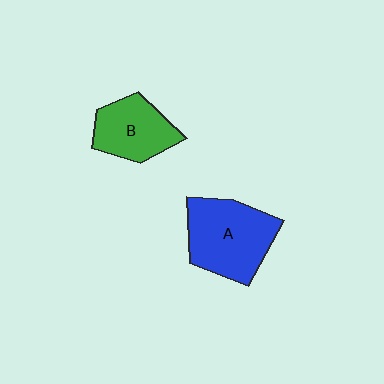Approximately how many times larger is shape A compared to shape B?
Approximately 1.4 times.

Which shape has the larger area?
Shape A (blue).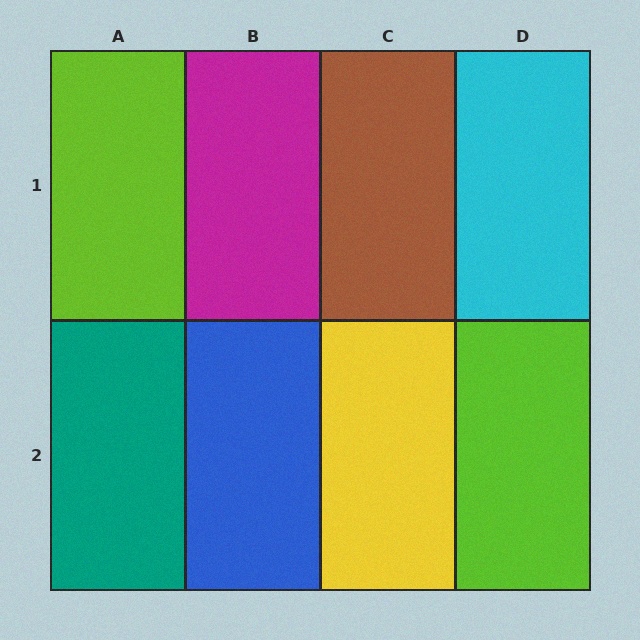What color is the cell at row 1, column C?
Brown.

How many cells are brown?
1 cell is brown.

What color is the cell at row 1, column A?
Lime.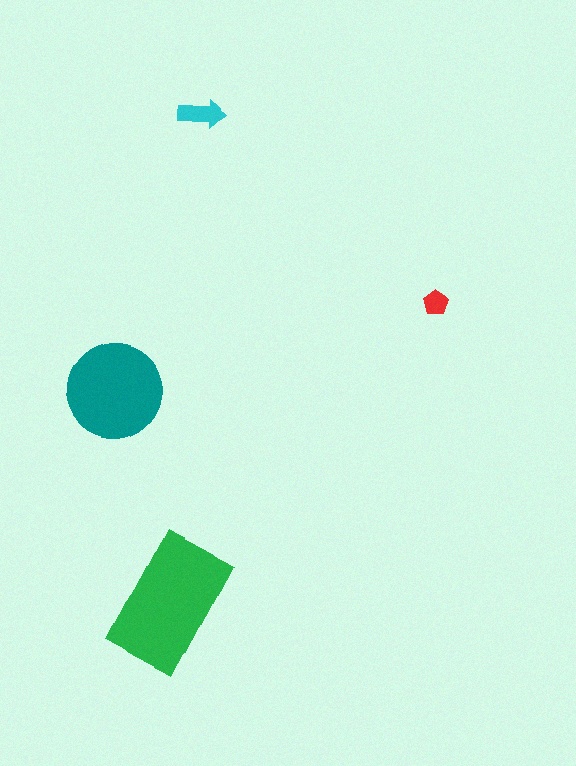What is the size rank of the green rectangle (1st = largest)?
1st.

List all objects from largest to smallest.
The green rectangle, the teal circle, the cyan arrow, the red pentagon.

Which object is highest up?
The cyan arrow is topmost.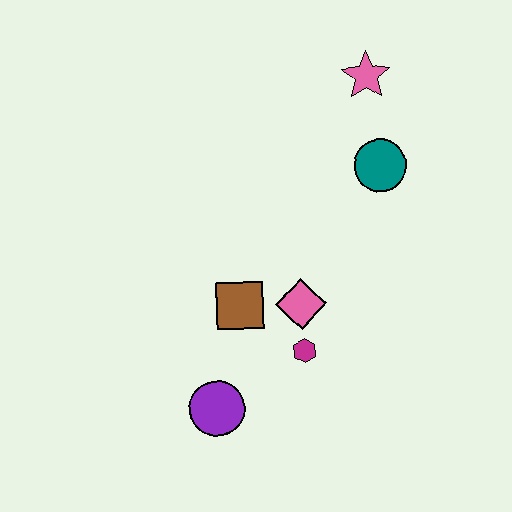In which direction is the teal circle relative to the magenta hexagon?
The teal circle is above the magenta hexagon.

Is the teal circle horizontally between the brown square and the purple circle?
No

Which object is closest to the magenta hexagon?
The pink diamond is closest to the magenta hexagon.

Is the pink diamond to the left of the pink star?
Yes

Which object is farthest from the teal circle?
The purple circle is farthest from the teal circle.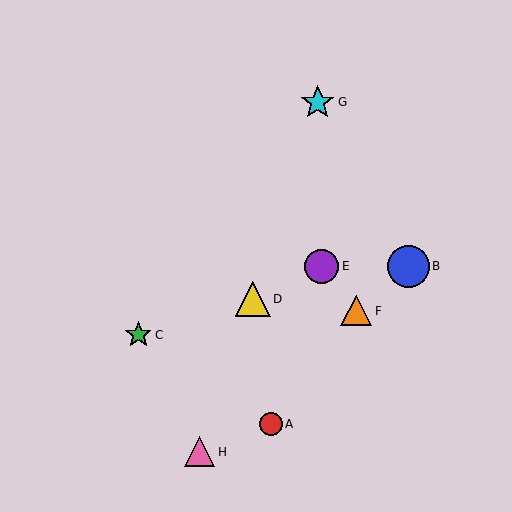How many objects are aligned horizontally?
2 objects (B, E) are aligned horizontally.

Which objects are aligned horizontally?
Objects B, E are aligned horizontally.